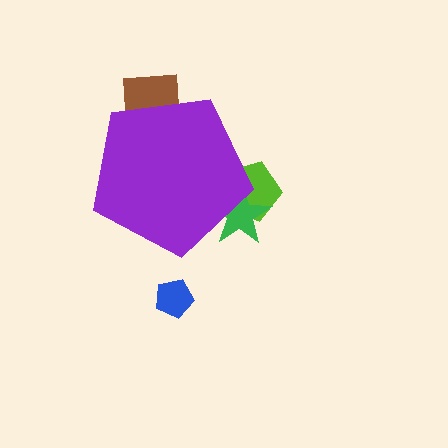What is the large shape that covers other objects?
A purple pentagon.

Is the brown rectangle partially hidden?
Yes, the brown rectangle is partially hidden behind the purple pentagon.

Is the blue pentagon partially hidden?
No, the blue pentagon is fully visible.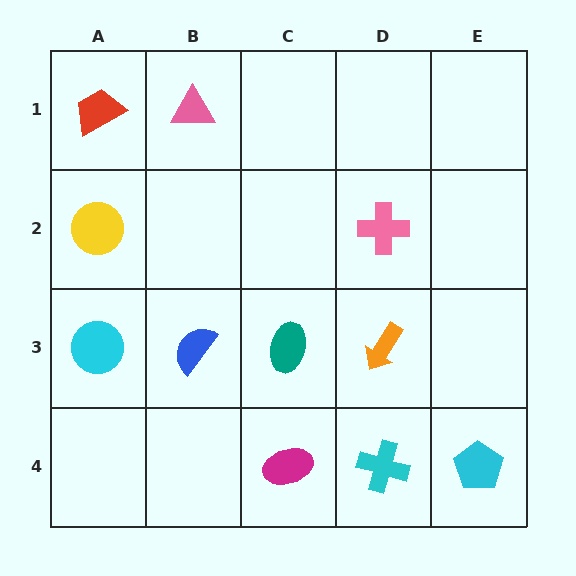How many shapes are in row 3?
4 shapes.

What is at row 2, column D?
A pink cross.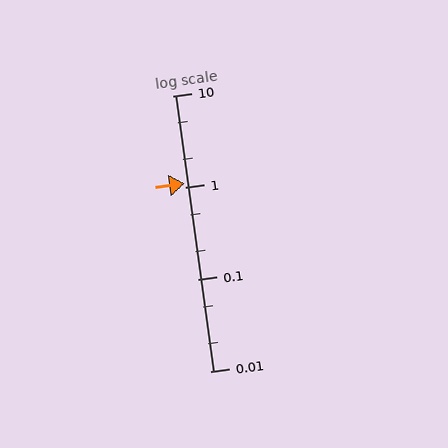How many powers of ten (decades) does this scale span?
The scale spans 3 decades, from 0.01 to 10.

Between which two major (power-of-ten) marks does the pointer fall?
The pointer is between 1 and 10.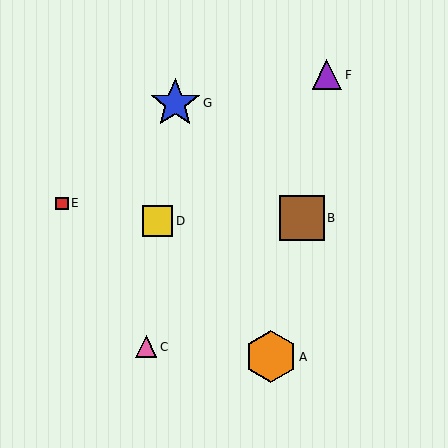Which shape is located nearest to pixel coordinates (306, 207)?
The brown square (labeled B) at (302, 218) is nearest to that location.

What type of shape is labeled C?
Shape C is a pink triangle.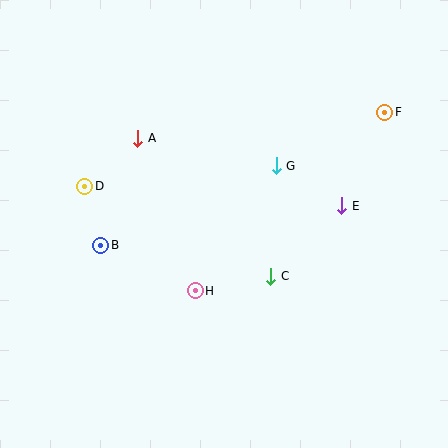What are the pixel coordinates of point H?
Point H is at (195, 291).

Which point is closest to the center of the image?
Point C at (271, 276) is closest to the center.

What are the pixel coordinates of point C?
Point C is at (271, 276).